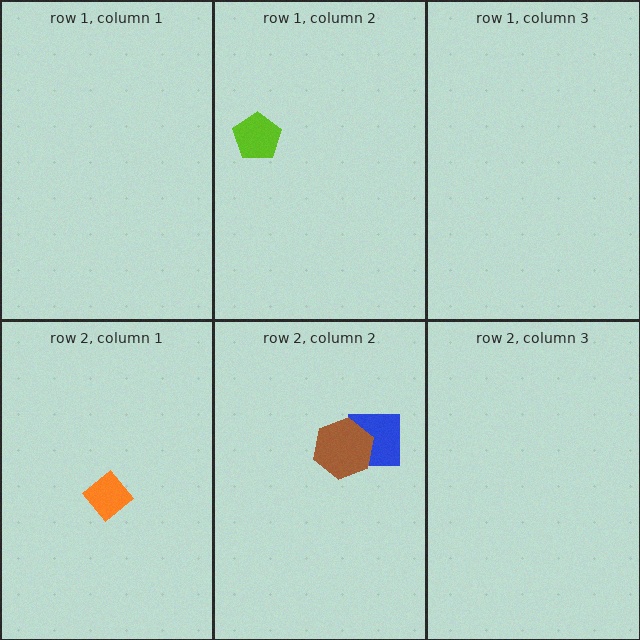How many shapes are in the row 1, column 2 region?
1.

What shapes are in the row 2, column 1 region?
The orange diamond.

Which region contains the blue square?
The row 2, column 2 region.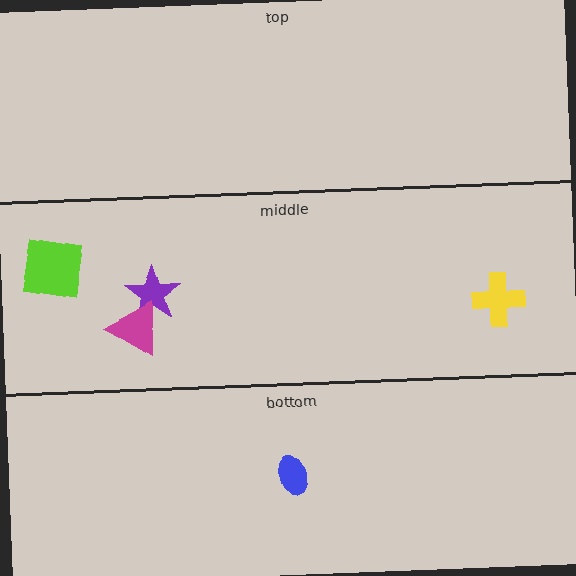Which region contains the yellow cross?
The middle region.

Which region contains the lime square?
The middle region.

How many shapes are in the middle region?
4.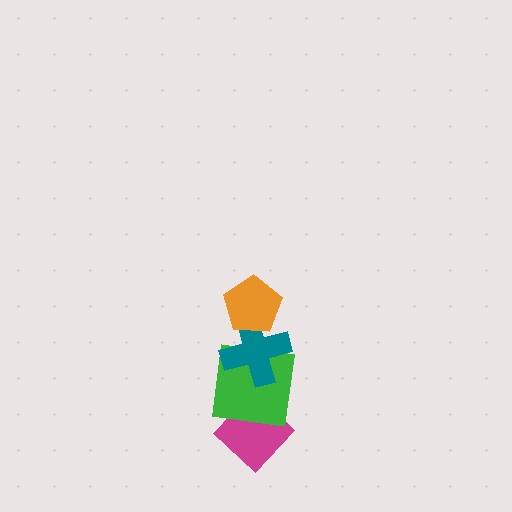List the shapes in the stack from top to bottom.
From top to bottom: the orange pentagon, the teal cross, the green square, the magenta diamond.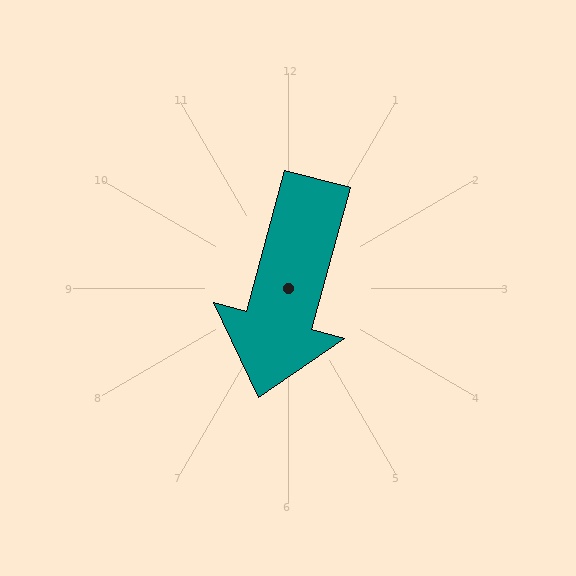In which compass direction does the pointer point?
South.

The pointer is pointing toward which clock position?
Roughly 7 o'clock.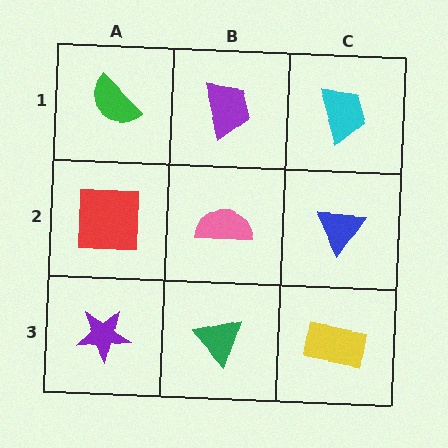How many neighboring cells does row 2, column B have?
4.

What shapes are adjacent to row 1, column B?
A pink semicircle (row 2, column B), a green semicircle (row 1, column A), a cyan trapezoid (row 1, column C).